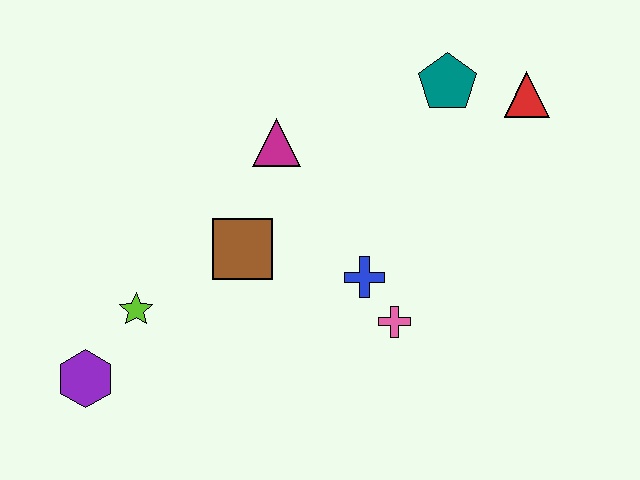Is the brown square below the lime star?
No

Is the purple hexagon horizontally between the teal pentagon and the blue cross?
No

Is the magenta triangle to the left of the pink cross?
Yes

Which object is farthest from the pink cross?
The purple hexagon is farthest from the pink cross.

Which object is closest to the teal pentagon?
The red triangle is closest to the teal pentagon.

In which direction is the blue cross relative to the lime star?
The blue cross is to the right of the lime star.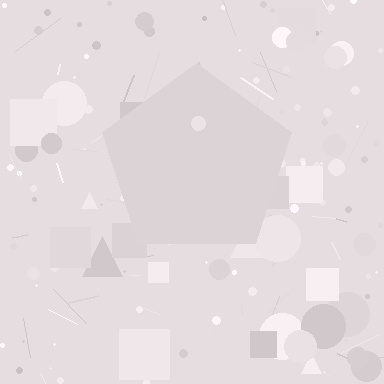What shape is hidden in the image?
A pentagon is hidden in the image.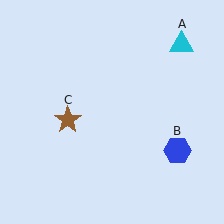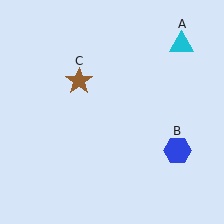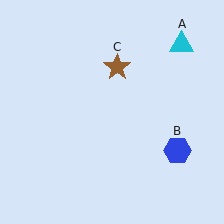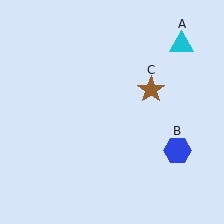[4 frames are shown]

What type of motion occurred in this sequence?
The brown star (object C) rotated clockwise around the center of the scene.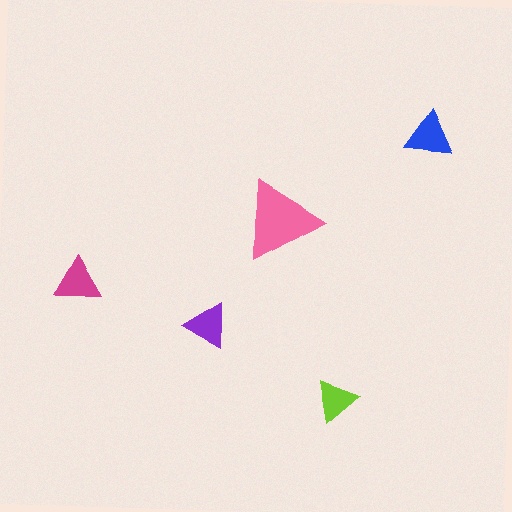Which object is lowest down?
The lime triangle is bottommost.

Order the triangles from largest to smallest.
the pink one, the blue one, the magenta one, the purple one, the lime one.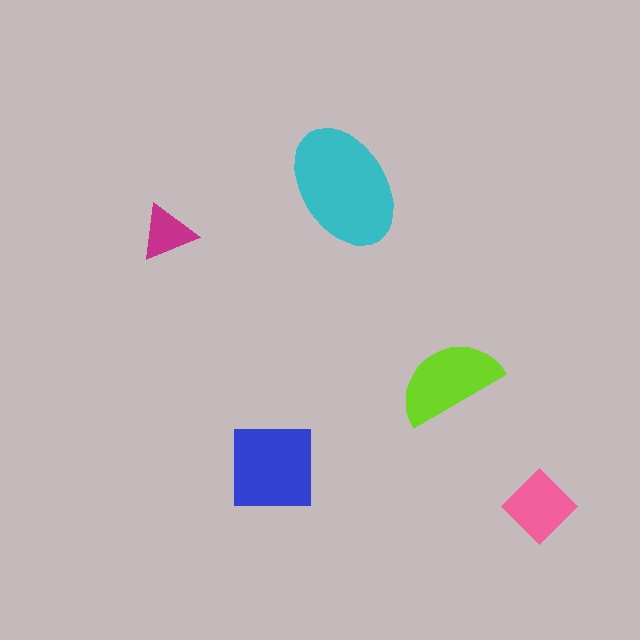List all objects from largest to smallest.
The cyan ellipse, the blue square, the lime semicircle, the pink diamond, the magenta triangle.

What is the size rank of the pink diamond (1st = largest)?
4th.